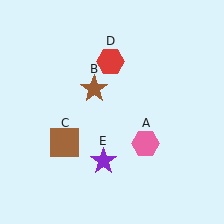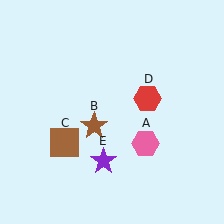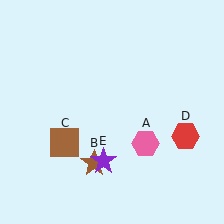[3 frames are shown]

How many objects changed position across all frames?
2 objects changed position: brown star (object B), red hexagon (object D).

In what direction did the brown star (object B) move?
The brown star (object B) moved down.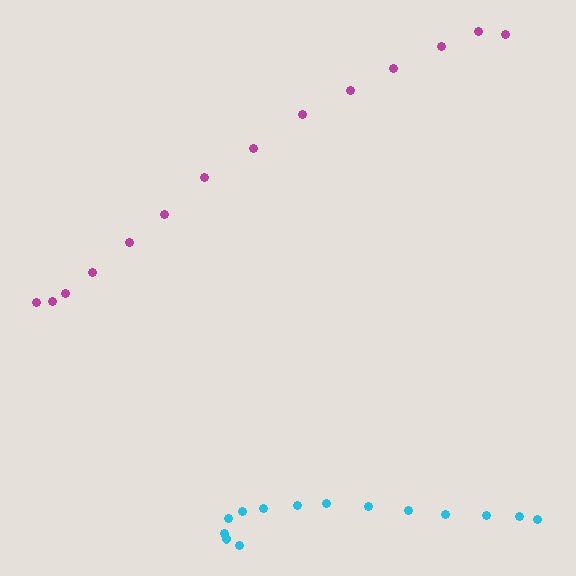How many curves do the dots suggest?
There are 2 distinct paths.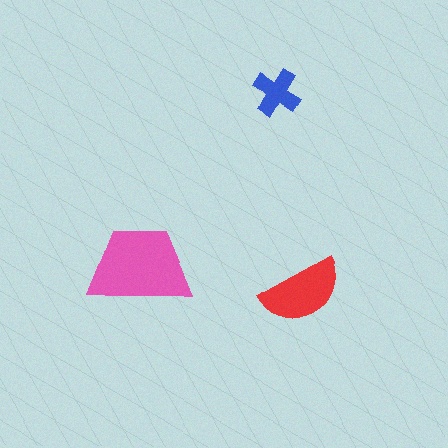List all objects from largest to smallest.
The pink trapezoid, the red semicircle, the blue cross.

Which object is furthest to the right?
The red semicircle is rightmost.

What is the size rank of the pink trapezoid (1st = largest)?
1st.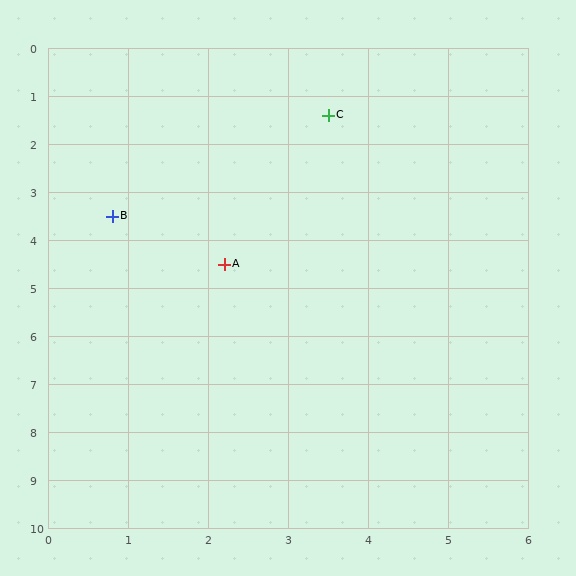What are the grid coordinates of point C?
Point C is at approximately (3.5, 1.4).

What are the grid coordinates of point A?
Point A is at approximately (2.2, 4.5).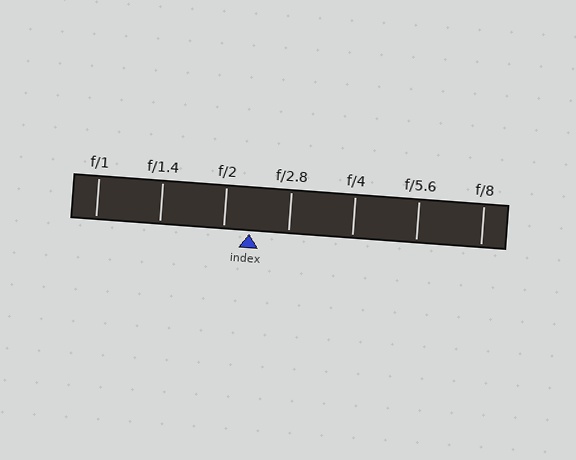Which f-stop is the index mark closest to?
The index mark is closest to f/2.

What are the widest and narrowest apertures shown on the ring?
The widest aperture shown is f/1 and the narrowest is f/8.